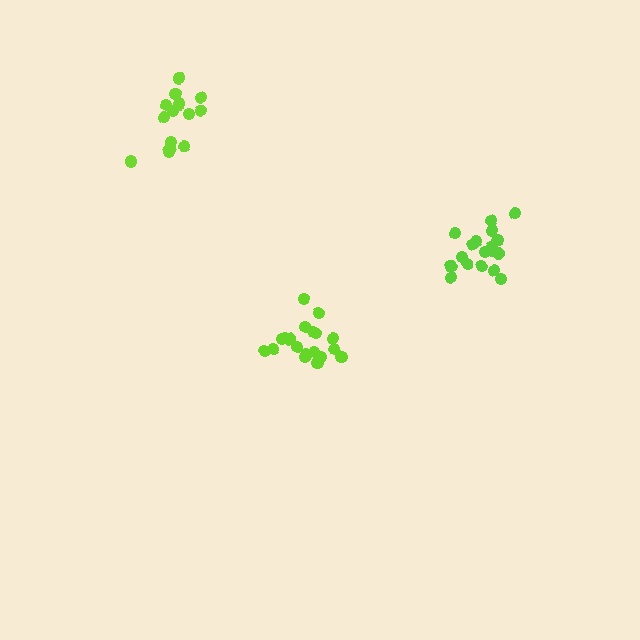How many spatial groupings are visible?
There are 3 spatial groupings.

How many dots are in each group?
Group 1: 14 dots, Group 2: 19 dots, Group 3: 19 dots (52 total).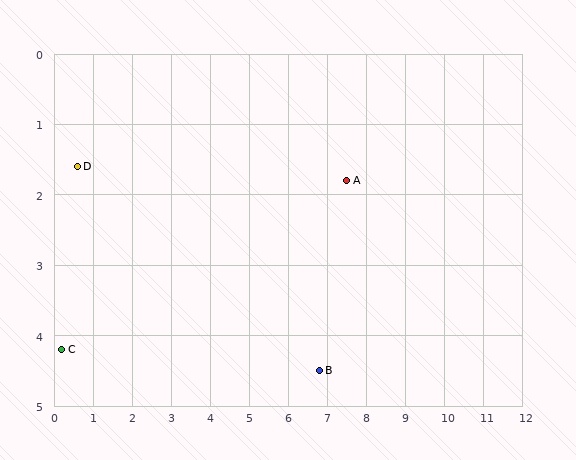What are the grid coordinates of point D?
Point D is at approximately (0.6, 1.6).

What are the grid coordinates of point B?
Point B is at approximately (6.8, 4.5).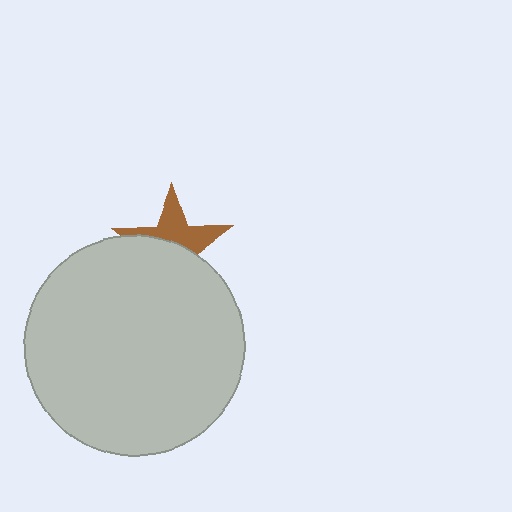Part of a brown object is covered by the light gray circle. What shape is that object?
It is a star.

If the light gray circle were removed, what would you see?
You would see the complete brown star.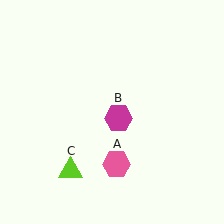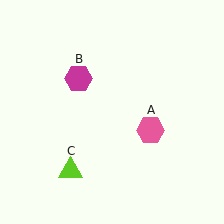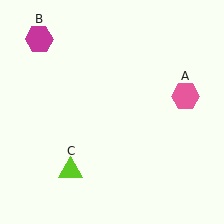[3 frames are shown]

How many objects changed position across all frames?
2 objects changed position: pink hexagon (object A), magenta hexagon (object B).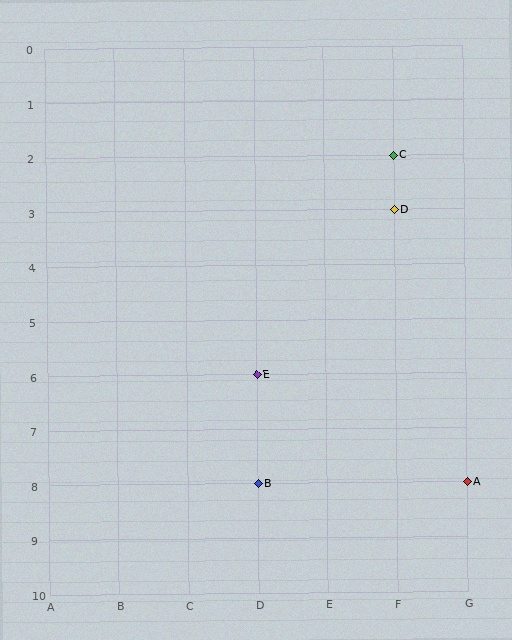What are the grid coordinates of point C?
Point C is at grid coordinates (F, 2).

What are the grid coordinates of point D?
Point D is at grid coordinates (F, 3).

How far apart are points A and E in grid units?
Points A and E are 3 columns and 2 rows apart (about 3.6 grid units diagonally).